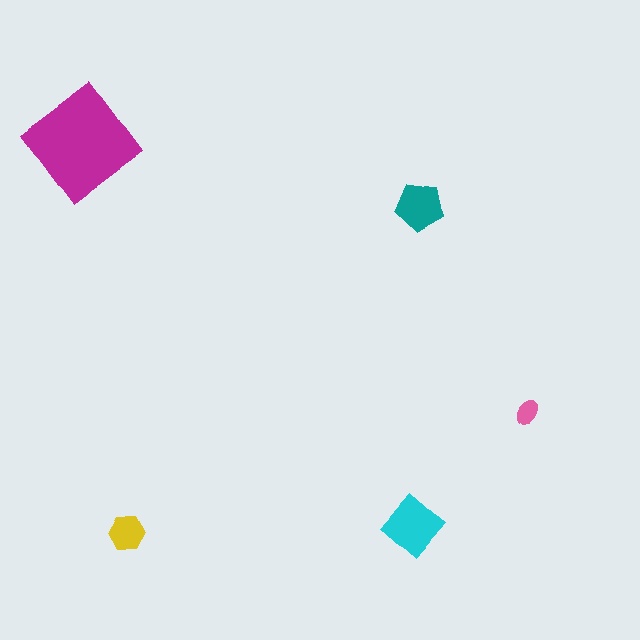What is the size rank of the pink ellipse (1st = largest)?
5th.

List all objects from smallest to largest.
The pink ellipse, the yellow hexagon, the teal pentagon, the cyan diamond, the magenta diamond.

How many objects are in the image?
There are 5 objects in the image.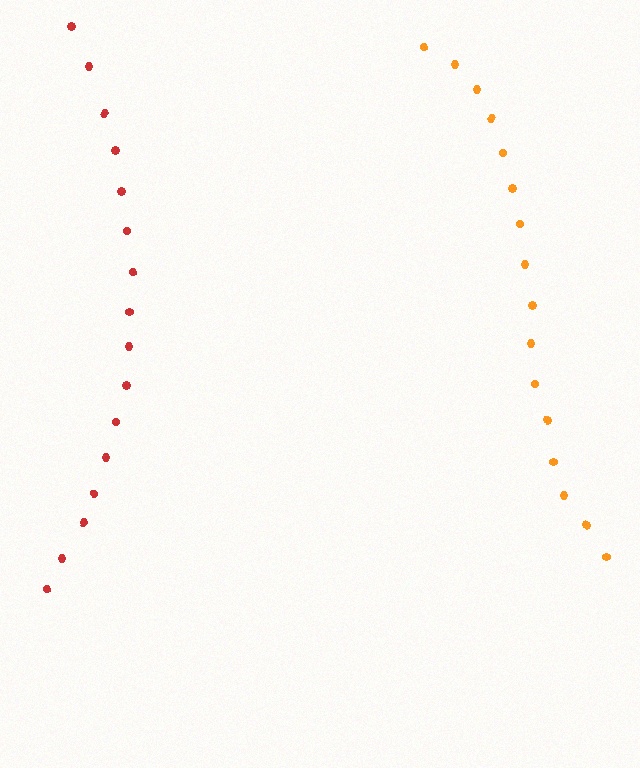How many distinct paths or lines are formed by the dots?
There are 2 distinct paths.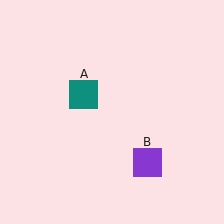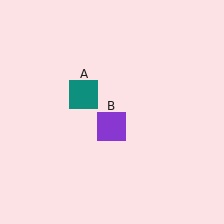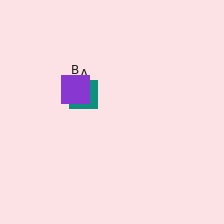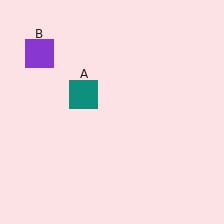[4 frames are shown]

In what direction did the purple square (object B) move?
The purple square (object B) moved up and to the left.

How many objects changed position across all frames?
1 object changed position: purple square (object B).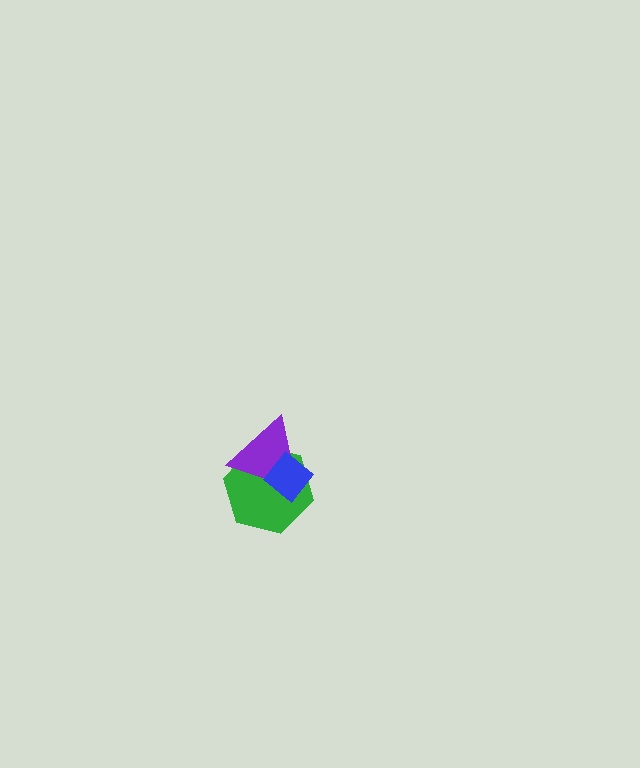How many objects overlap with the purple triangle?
2 objects overlap with the purple triangle.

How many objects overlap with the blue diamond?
2 objects overlap with the blue diamond.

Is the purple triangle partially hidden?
Yes, it is partially covered by another shape.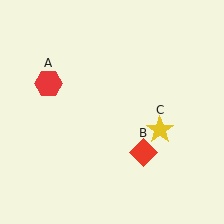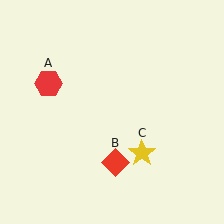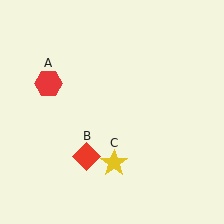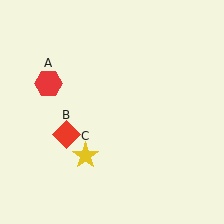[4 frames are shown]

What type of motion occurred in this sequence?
The red diamond (object B), yellow star (object C) rotated clockwise around the center of the scene.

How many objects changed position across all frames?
2 objects changed position: red diamond (object B), yellow star (object C).